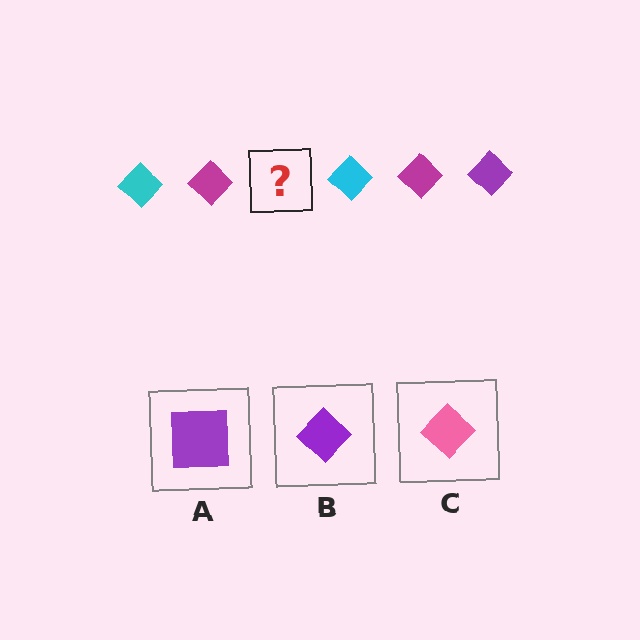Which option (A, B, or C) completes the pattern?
B.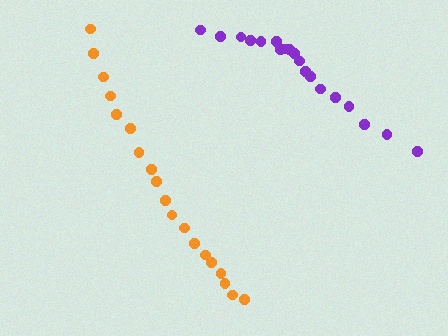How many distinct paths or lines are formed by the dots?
There are 2 distinct paths.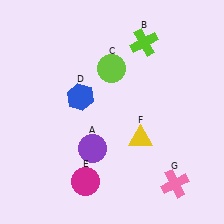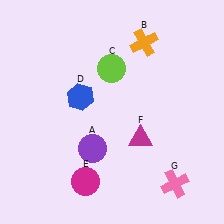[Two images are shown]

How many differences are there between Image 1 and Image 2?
There are 2 differences between the two images.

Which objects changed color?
B changed from lime to orange. F changed from yellow to magenta.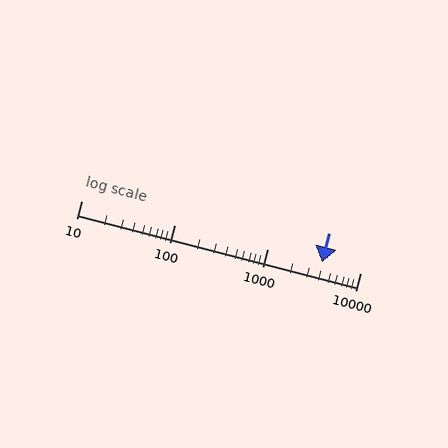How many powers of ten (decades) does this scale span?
The scale spans 3 decades, from 10 to 10000.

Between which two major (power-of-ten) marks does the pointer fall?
The pointer is between 1000 and 10000.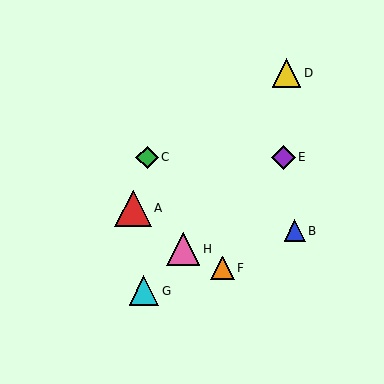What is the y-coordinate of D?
Object D is at y≈73.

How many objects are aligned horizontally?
2 objects (C, E) are aligned horizontally.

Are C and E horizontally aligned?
Yes, both are at y≈157.